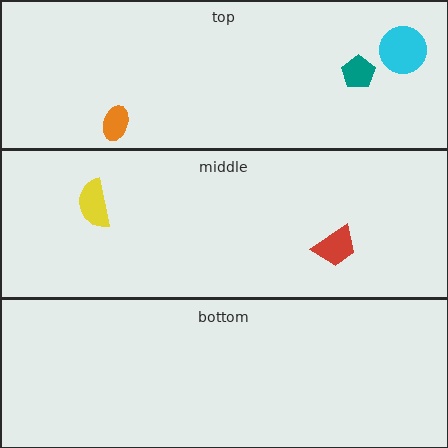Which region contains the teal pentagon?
The top region.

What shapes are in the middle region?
The red trapezoid, the yellow semicircle.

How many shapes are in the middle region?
2.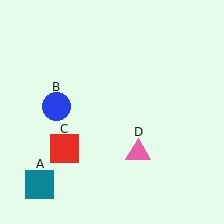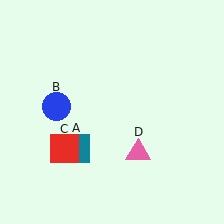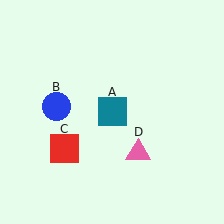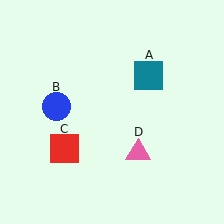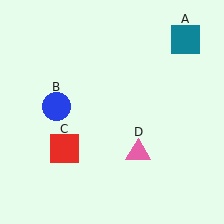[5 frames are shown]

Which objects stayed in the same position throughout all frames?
Blue circle (object B) and red square (object C) and pink triangle (object D) remained stationary.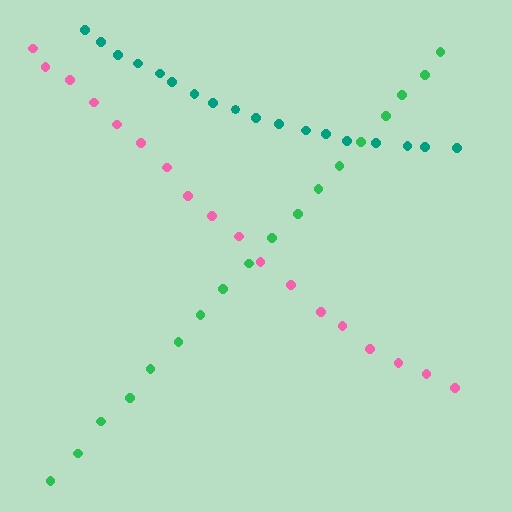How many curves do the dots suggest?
There are 3 distinct paths.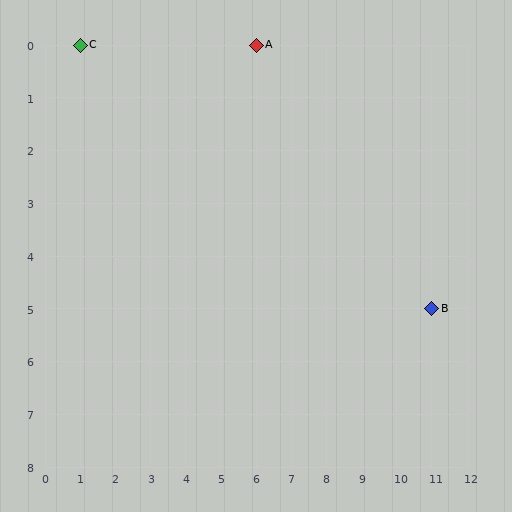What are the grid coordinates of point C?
Point C is at grid coordinates (1, 0).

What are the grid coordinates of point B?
Point B is at grid coordinates (11, 5).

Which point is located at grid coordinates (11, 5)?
Point B is at (11, 5).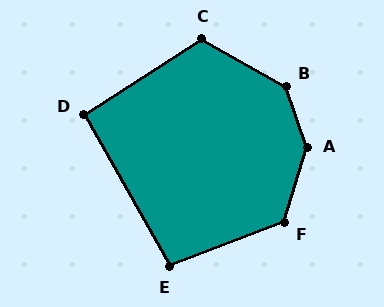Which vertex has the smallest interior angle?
D, at approximately 93 degrees.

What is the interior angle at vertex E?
Approximately 98 degrees (obtuse).